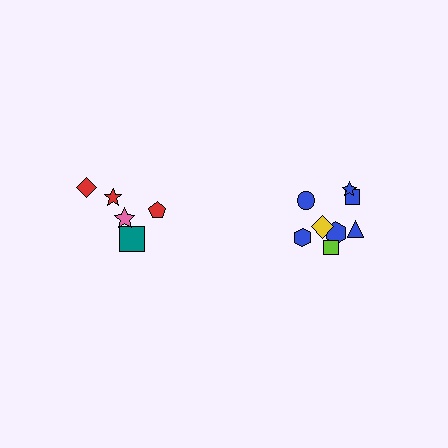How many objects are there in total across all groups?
There are 13 objects.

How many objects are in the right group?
There are 8 objects.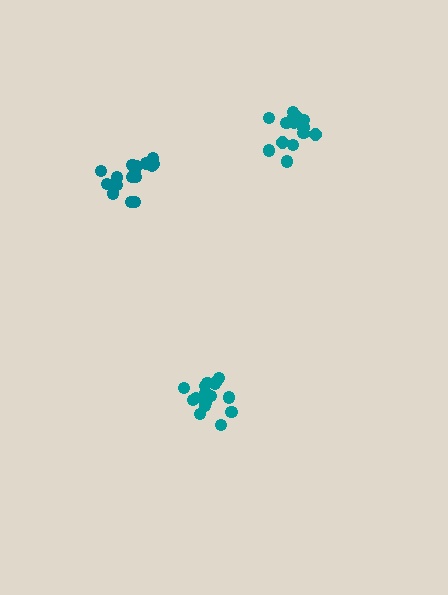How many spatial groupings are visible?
There are 3 spatial groupings.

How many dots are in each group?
Group 1: 16 dots, Group 2: 18 dots, Group 3: 18 dots (52 total).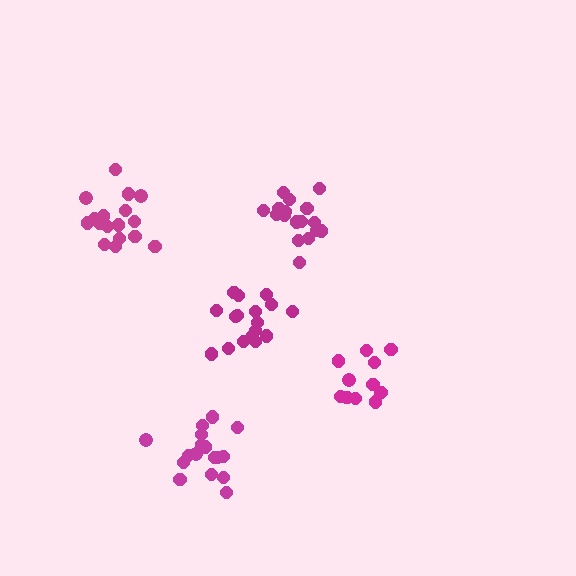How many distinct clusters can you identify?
There are 5 distinct clusters.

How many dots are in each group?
Group 1: 17 dots, Group 2: 11 dots, Group 3: 17 dots, Group 4: 17 dots, Group 5: 17 dots (79 total).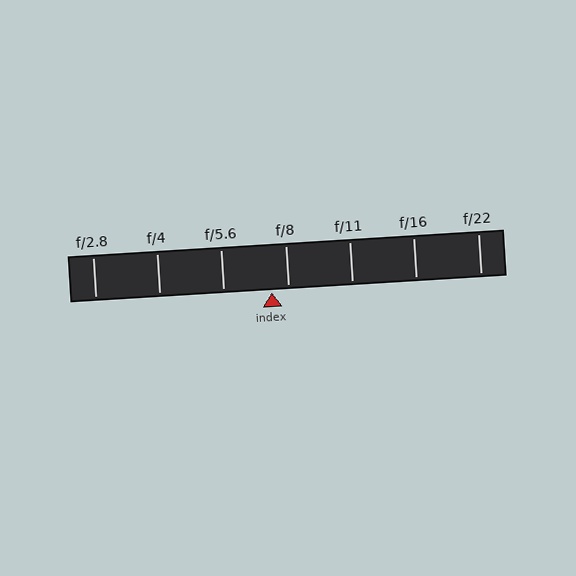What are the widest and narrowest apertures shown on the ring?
The widest aperture shown is f/2.8 and the narrowest is f/22.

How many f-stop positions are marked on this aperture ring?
There are 7 f-stop positions marked.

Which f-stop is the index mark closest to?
The index mark is closest to f/8.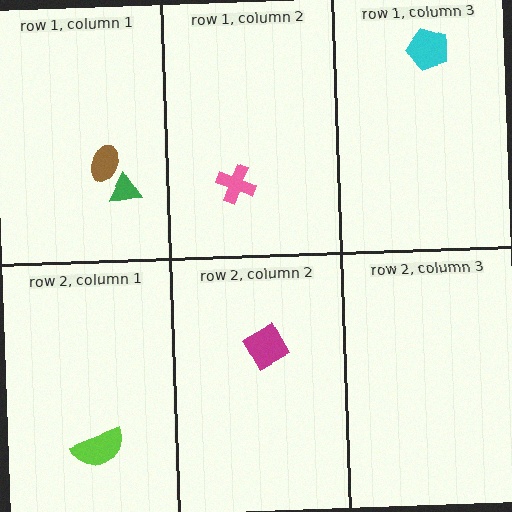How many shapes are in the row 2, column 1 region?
1.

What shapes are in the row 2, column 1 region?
The lime semicircle.